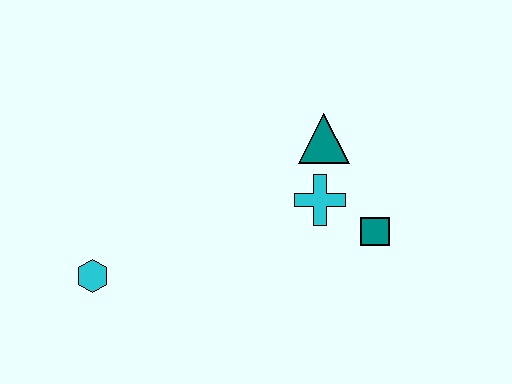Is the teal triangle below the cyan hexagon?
No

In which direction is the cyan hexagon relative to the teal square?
The cyan hexagon is to the left of the teal square.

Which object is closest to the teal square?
The cyan cross is closest to the teal square.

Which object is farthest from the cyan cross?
The cyan hexagon is farthest from the cyan cross.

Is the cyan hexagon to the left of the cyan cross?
Yes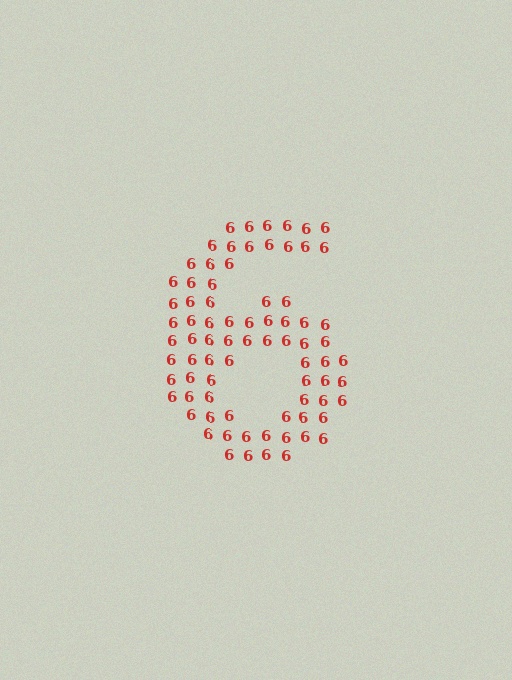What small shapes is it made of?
It is made of small digit 6's.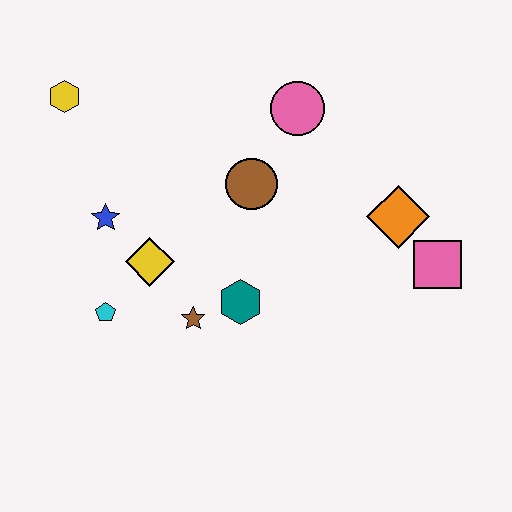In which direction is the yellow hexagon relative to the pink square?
The yellow hexagon is to the left of the pink square.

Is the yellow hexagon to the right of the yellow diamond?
No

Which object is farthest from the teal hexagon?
The yellow hexagon is farthest from the teal hexagon.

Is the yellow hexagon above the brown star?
Yes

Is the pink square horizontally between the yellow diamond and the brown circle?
No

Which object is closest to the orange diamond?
The pink square is closest to the orange diamond.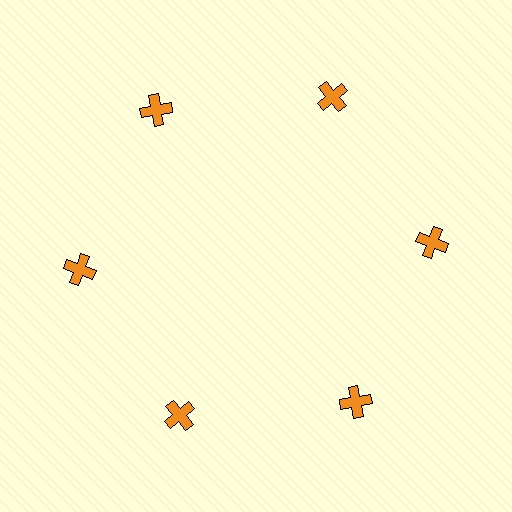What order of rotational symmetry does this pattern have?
This pattern has 6-fold rotational symmetry.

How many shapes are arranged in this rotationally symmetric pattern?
There are 6 shapes, arranged in 6 groups of 1.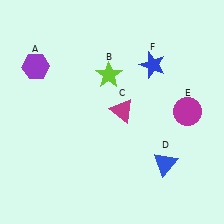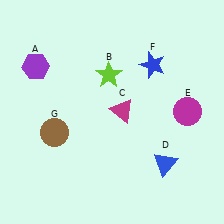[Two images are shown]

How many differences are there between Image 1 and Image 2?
There is 1 difference between the two images.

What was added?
A brown circle (G) was added in Image 2.